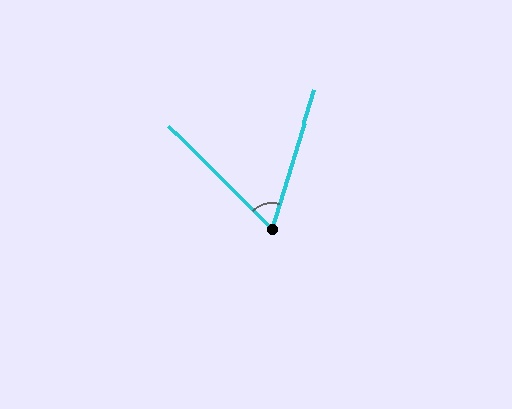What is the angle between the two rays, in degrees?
Approximately 62 degrees.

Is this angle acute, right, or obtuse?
It is acute.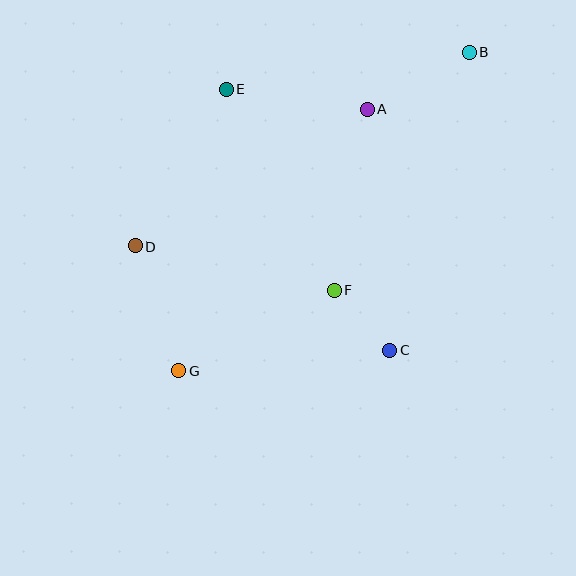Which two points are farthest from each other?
Points B and G are farthest from each other.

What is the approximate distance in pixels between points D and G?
The distance between D and G is approximately 131 pixels.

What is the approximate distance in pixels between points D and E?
The distance between D and E is approximately 181 pixels.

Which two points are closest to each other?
Points C and F are closest to each other.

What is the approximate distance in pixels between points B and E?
The distance between B and E is approximately 246 pixels.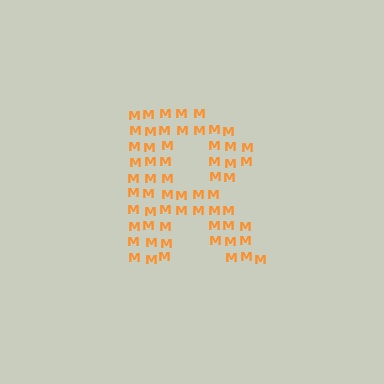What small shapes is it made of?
It is made of small letter M's.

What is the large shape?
The large shape is the letter R.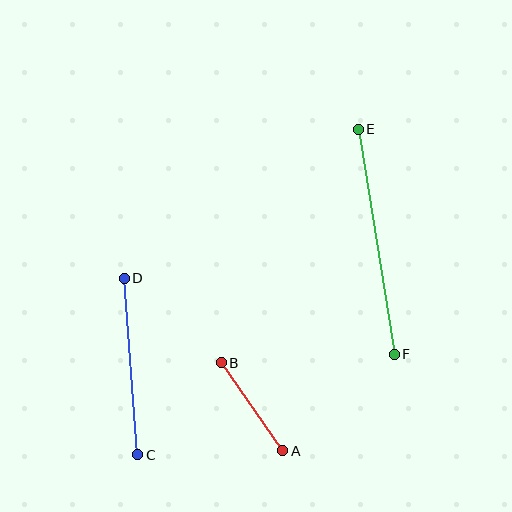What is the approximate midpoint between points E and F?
The midpoint is at approximately (376, 242) pixels.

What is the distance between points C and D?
The distance is approximately 177 pixels.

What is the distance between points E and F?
The distance is approximately 228 pixels.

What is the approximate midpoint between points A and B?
The midpoint is at approximately (252, 407) pixels.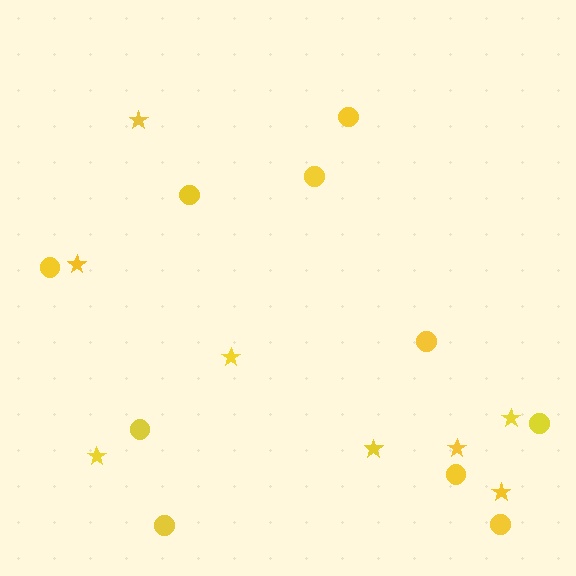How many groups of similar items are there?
There are 2 groups: one group of circles (10) and one group of stars (8).